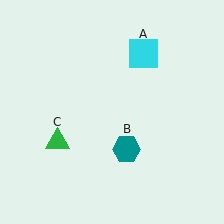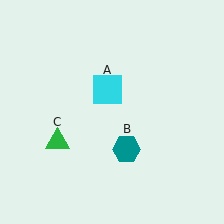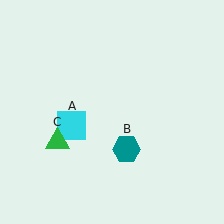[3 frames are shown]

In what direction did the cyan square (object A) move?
The cyan square (object A) moved down and to the left.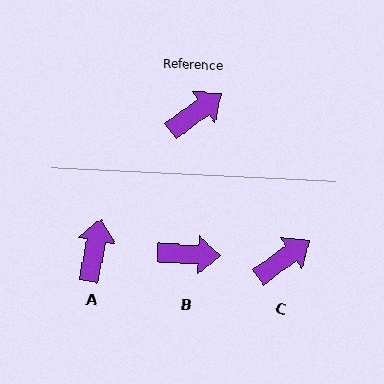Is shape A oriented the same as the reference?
No, it is off by about 43 degrees.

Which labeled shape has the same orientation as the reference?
C.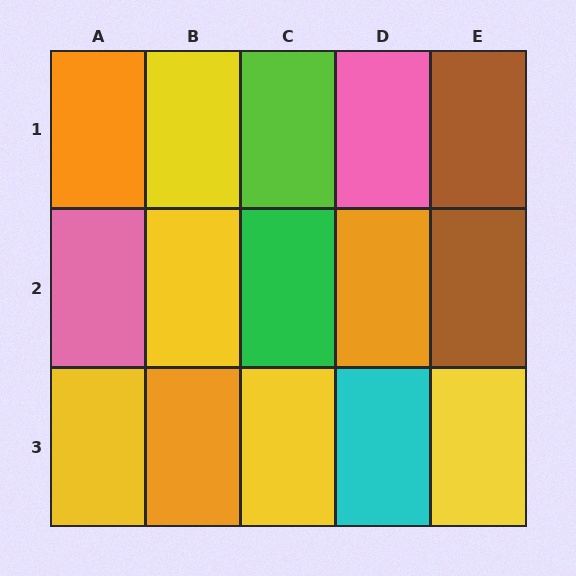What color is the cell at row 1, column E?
Brown.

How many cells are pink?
2 cells are pink.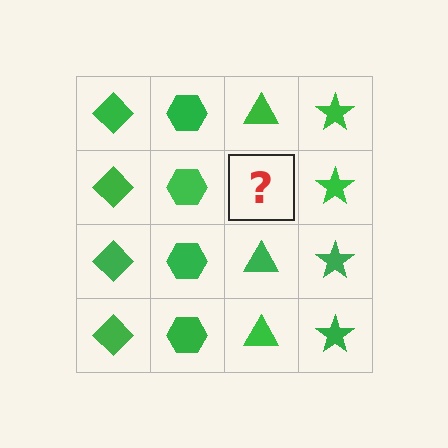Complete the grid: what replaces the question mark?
The question mark should be replaced with a green triangle.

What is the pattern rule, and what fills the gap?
The rule is that each column has a consistent shape. The gap should be filled with a green triangle.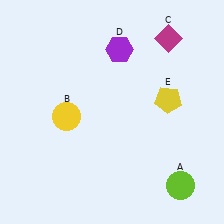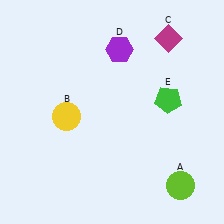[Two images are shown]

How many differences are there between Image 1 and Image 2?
There is 1 difference between the two images.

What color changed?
The pentagon (E) changed from yellow in Image 1 to green in Image 2.